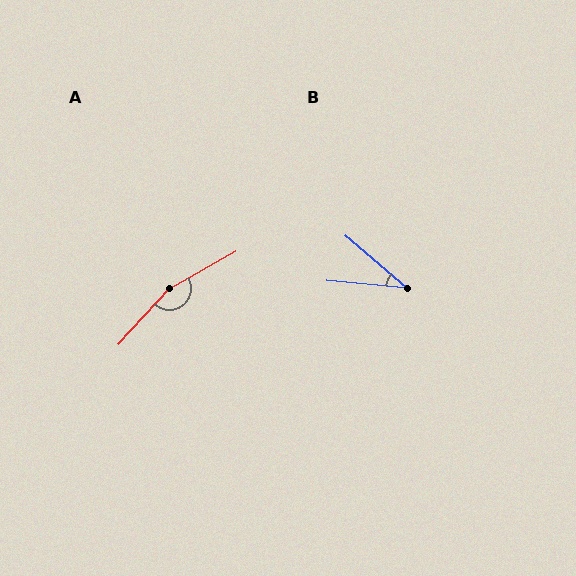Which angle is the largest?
A, at approximately 162 degrees.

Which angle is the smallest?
B, at approximately 35 degrees.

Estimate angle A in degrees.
Approximately 162 degrees.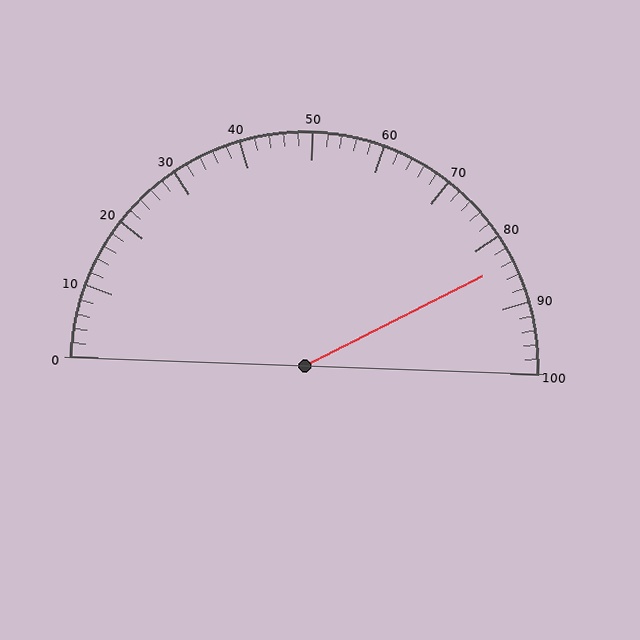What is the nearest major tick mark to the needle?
The nearest major tick mark is 80.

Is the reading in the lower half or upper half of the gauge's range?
The reading is in the upper half of the range (0 to 100).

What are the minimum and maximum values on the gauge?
The gauge ranges from 0 to 100.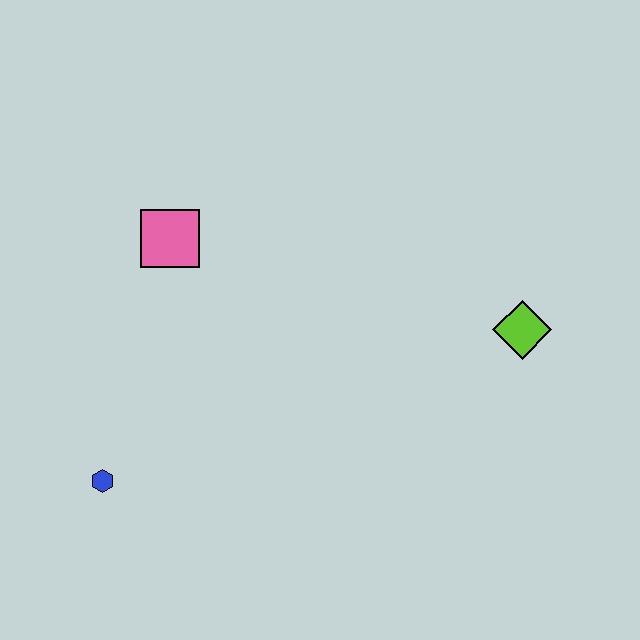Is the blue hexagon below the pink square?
Yes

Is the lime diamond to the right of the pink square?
Yes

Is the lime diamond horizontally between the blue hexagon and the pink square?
No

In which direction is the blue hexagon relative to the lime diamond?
The blue hexagon is to the left of the lime diamond.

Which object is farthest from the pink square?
The lime diamond is farthest from the pink square.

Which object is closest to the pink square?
The blue hexagon is closest to the pink square.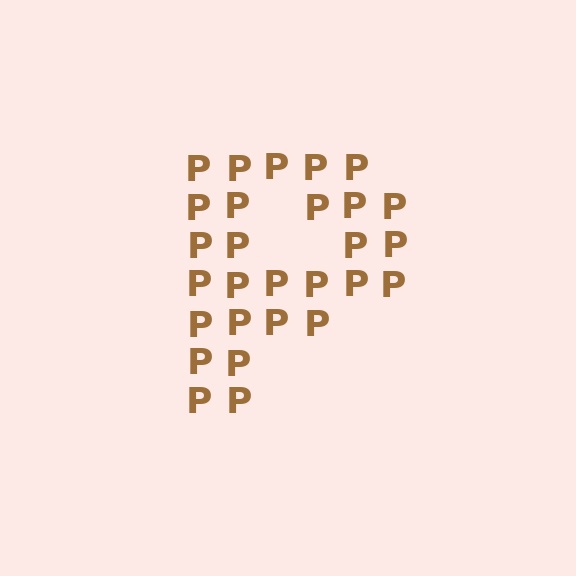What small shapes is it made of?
It is made of small letter P's.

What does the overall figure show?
The overall figure shows the letter P.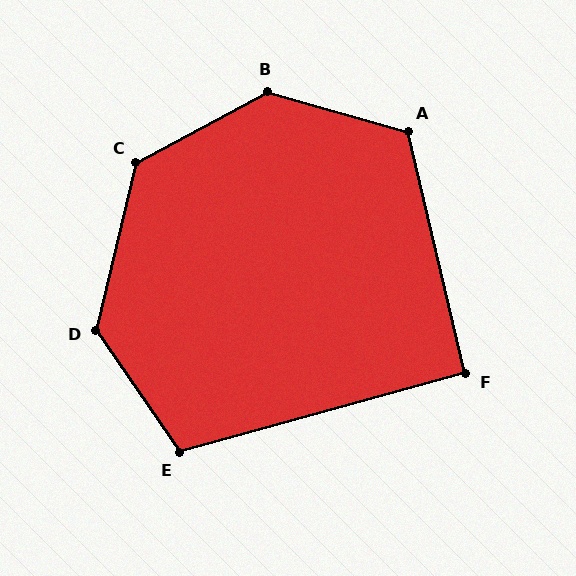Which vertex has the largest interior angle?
B, at approximately 136 degrees.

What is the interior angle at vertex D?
Approximately 132 degrees (obtuse).